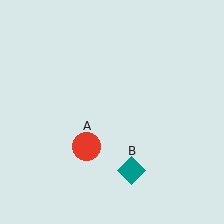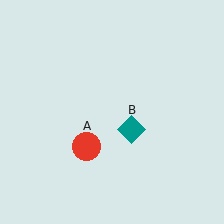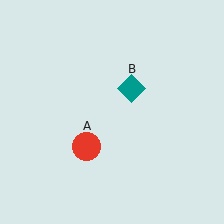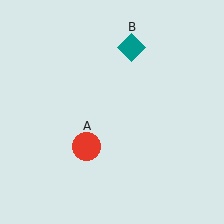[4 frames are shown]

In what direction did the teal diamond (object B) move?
The teal diamond (object B) moved up.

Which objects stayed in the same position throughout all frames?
Red circle (object A) remained stationary.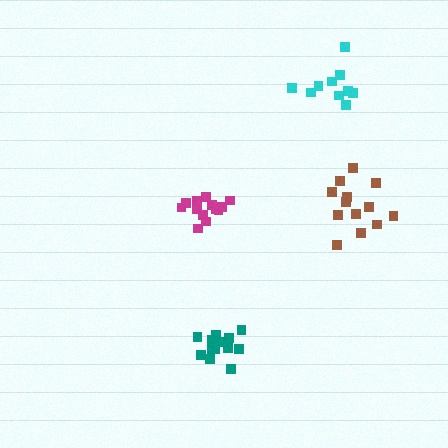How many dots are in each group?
Group 1: 10 dots, Group 2: 13 dots, Group 3: 13 dots, Group 4: 13 dots (49 total).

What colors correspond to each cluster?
The clusters are colored: cyan, magenta, teal, brown.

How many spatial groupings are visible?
There are 4 spatial groupings.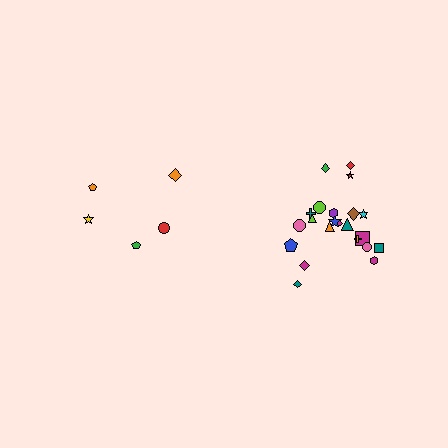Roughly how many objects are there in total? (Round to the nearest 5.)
Roughly 25 objects in total.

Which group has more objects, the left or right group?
The right group.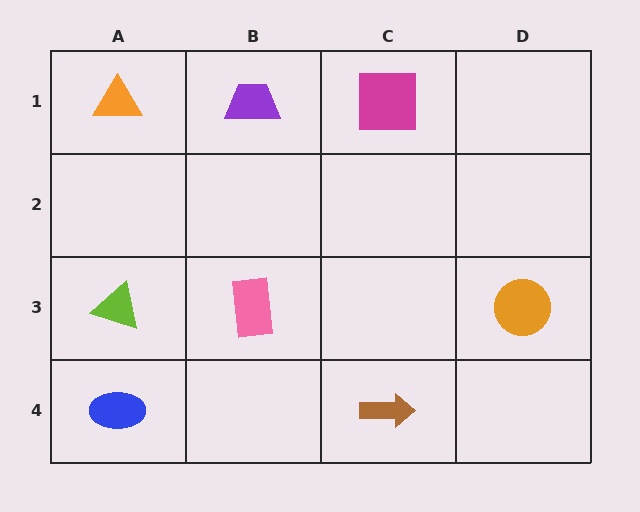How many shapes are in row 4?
2 shapes.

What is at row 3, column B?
A pink rectangle.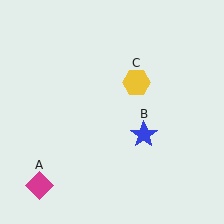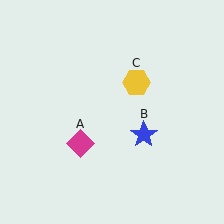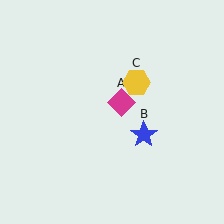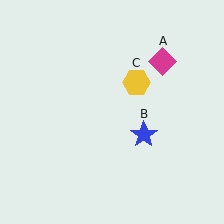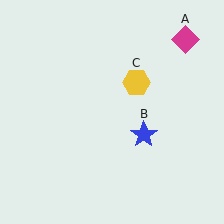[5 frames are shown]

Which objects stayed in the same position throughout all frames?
Blue star (object B) and yellow hexagon (object C) remained stationary.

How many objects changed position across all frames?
1 object changed position: magenta diamond (object A).